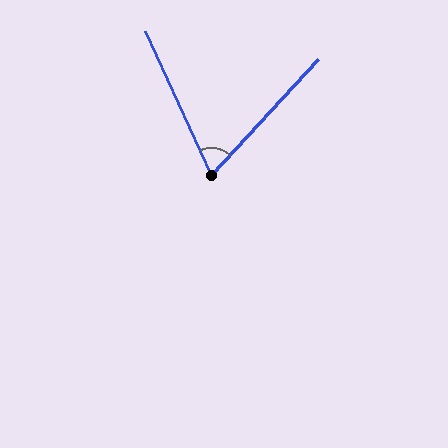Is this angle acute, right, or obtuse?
It is acute.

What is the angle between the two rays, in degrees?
Approximately 68 degrees.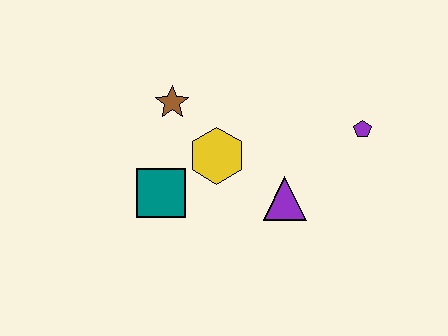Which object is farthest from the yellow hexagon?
The purple pentagon is farthest from the yellow hexagon.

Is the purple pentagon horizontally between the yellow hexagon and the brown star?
No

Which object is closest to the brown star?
The yellow hexagon is closest to the brown star.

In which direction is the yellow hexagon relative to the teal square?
The yellow hexagon is to the right of the teal square.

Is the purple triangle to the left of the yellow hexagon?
No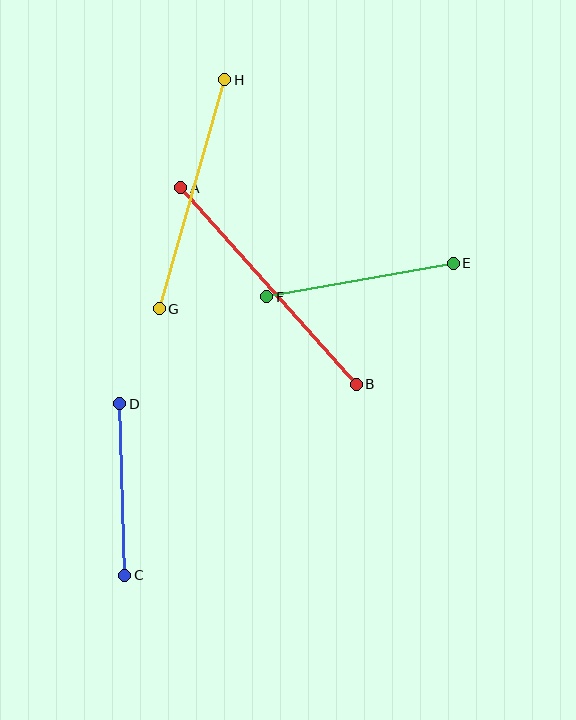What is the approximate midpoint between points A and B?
The midpoint is at approximately (269, 286) pixels.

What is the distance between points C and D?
The distance is approximately 171 pixels.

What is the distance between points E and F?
The distance is approximately 189 pixels.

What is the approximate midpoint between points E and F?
The midpoint is at approximately (360, 280) pixels.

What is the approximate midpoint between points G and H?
The midpoint is at approximately (192, 194) pixels.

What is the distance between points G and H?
The distance is approximately 238 pixels.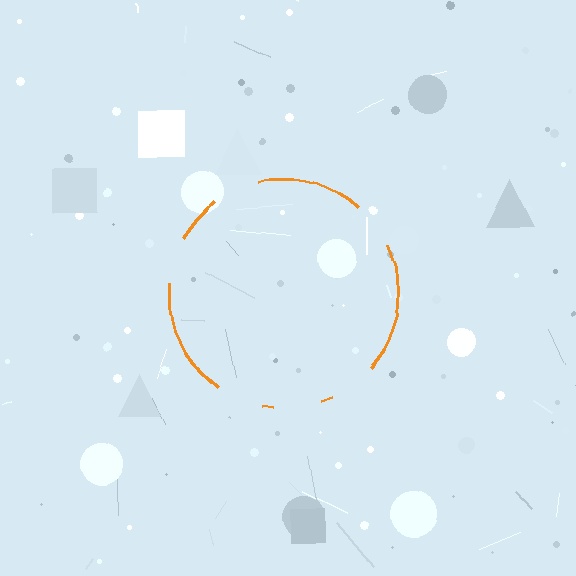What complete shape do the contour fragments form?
The contour fragments form a circle.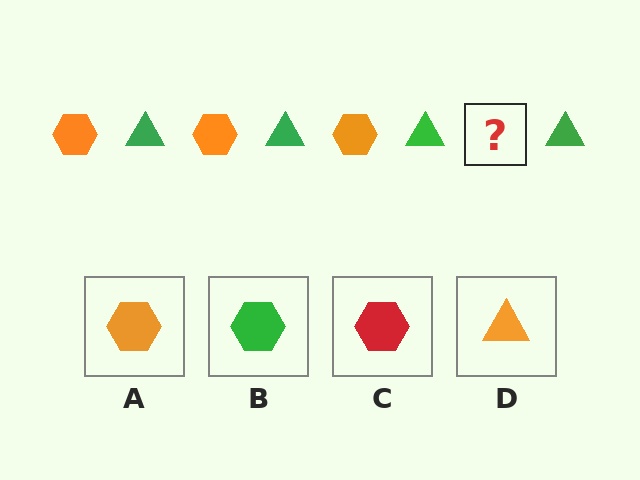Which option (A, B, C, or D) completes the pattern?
A.